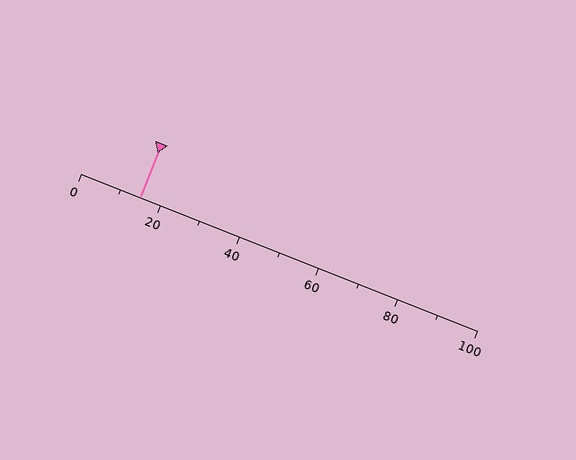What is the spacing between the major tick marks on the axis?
The major ticks are spaced 20 apart.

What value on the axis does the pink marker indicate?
The marker indicates approximately 15.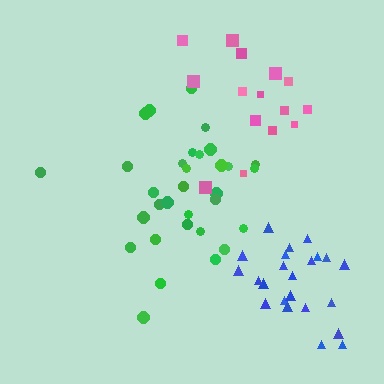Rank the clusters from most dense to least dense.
blue, green, pink.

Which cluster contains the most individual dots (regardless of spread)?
Green (32).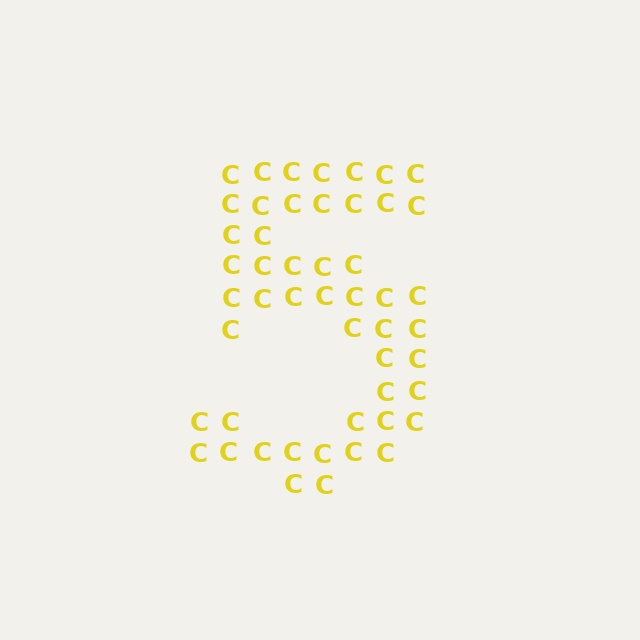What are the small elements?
The small elements are letter C's.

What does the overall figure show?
The overall figure shows the digit 5.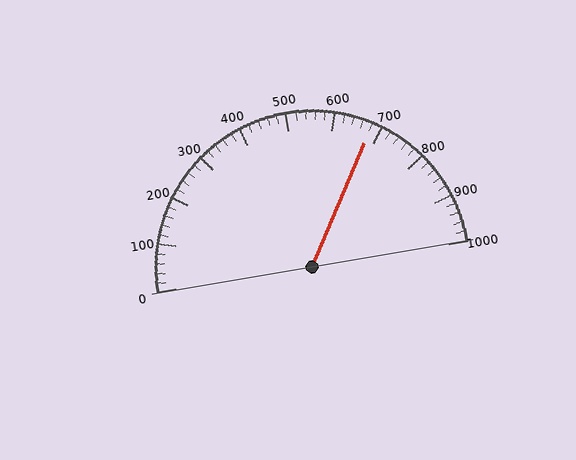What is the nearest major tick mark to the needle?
The nearest major tick mark is 700.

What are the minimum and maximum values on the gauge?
The gauge ranges from 0 to 1000.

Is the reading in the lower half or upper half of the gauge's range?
The reading is in the upper half of the range (0 to 1000).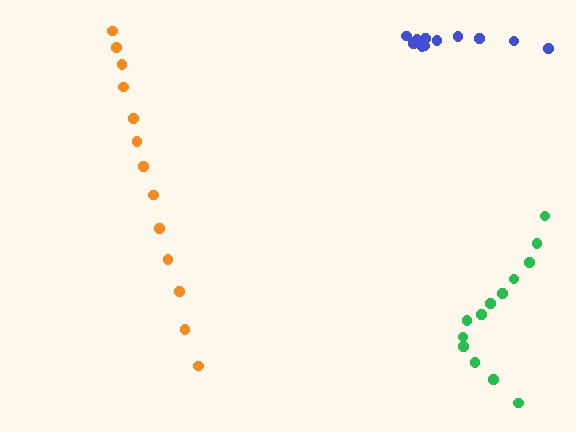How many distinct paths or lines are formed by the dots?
There are 3 distinct paths.